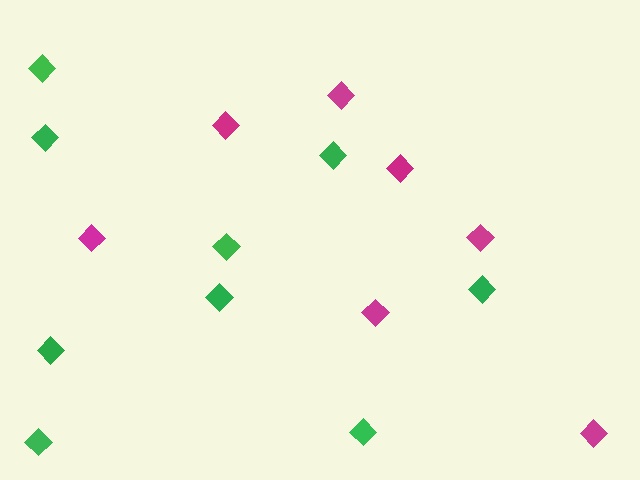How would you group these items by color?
There are 2 groups: one group of magenta diamonds (7) and one group of green diamonds (9).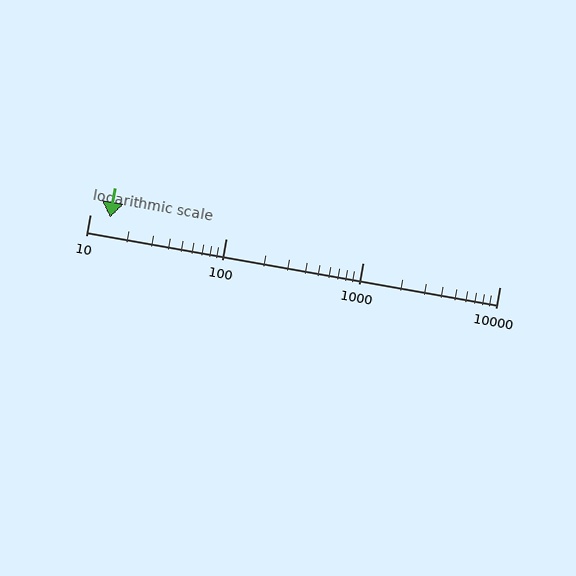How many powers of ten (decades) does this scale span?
The scale spans 3 decades, from 10 to 10000.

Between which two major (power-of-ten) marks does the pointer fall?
The pointer is between 10 and 100.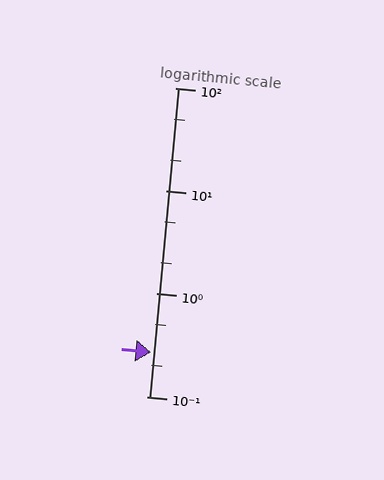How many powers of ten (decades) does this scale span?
The scale spans 3 decades, from 0.1 to 100.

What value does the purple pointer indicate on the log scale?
The pointer indicates approximately 0.27.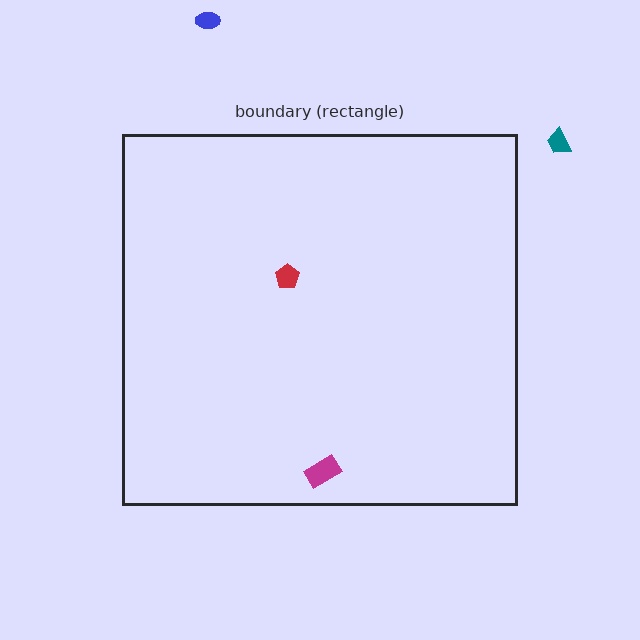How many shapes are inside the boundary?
2 inside, 2 outside.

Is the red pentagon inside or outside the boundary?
Inside.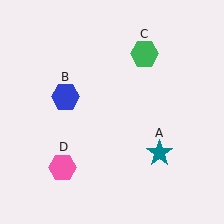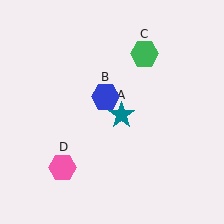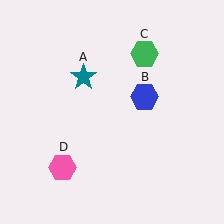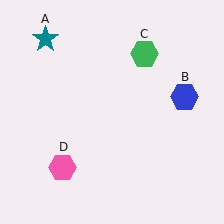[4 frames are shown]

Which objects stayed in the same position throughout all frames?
Green hexagon (object C) and pink hexagon (object D) remained stationary.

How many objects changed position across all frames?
2 objects changed position: teal star (object A), blue hexagon (object B).